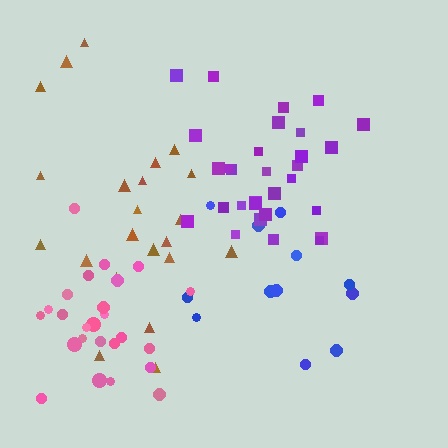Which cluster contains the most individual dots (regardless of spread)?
Purple (30).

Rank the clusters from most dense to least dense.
pink, purple, blue, brown.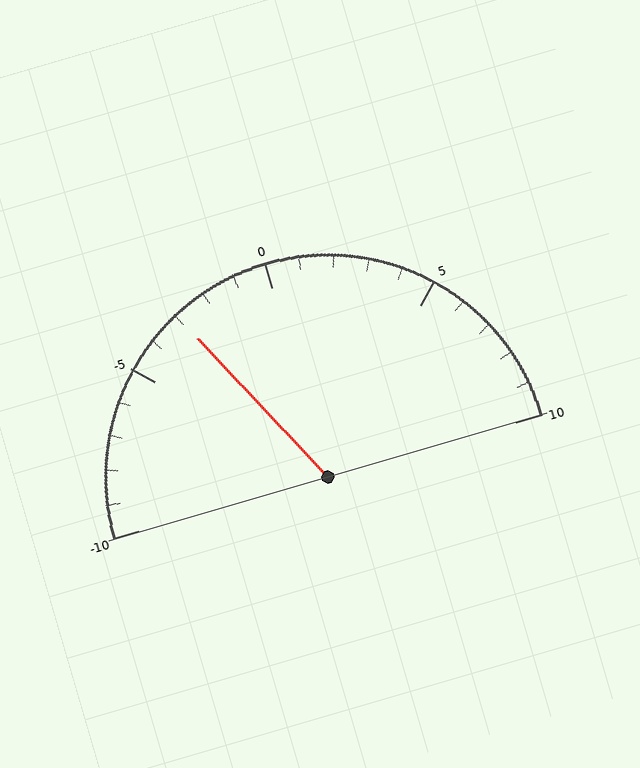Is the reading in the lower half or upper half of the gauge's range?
The reading is in the lower half of the range (-10 to 10).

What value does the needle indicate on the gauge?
The needle indicates approximately -3.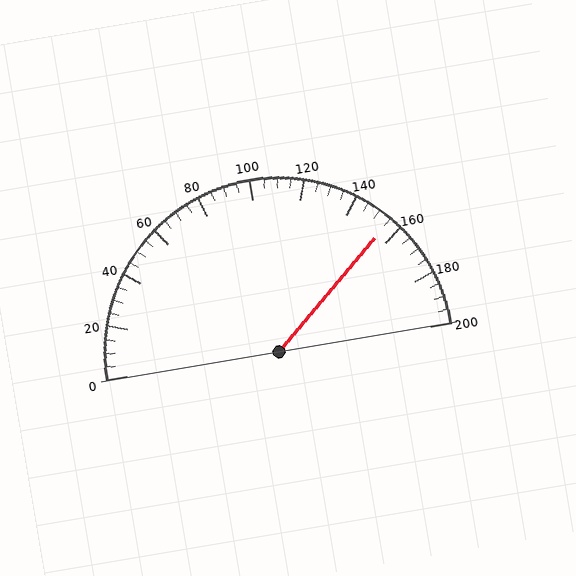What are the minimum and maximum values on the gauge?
The gauge ranges from 0 to 200.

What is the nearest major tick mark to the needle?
The nearest major tick mark is 160.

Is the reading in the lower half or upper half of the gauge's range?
The reading is in the upper half of the range (0 to 200).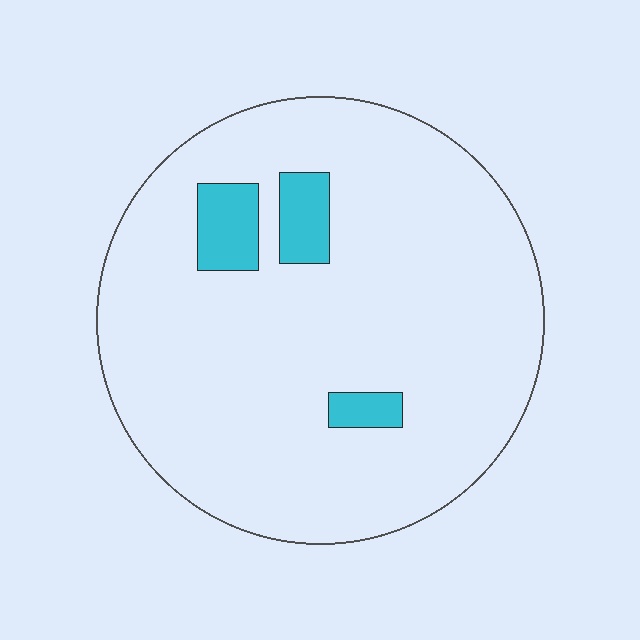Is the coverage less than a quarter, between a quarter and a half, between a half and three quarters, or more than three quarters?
Less than a quarter.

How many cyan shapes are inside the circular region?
3.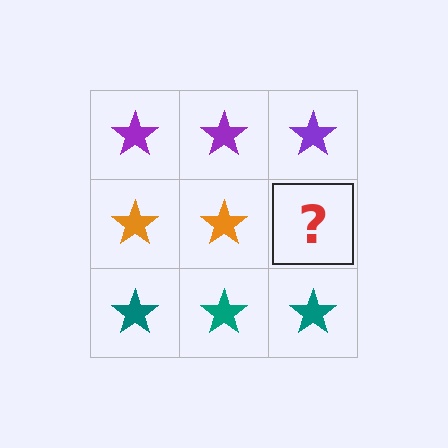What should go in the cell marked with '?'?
The missing cell should contain an orange star.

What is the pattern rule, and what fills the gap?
The rule is that each row has a consistent color. The gap should be filled with an orange star.